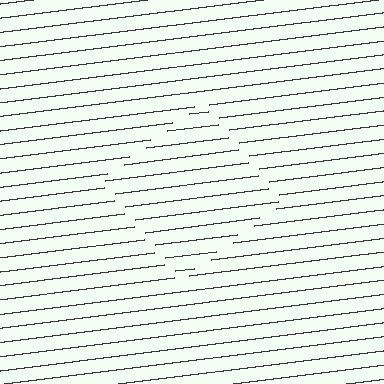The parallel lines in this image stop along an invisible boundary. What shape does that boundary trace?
An illusory square. The interior of the shape contains the same grating, shifted by half a period — the contour is defined by the phase discontinuity where line-ends from the inner and outer gratings abut.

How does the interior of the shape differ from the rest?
The interior of the shape contains the same grating, shifted by half a period — the contour is defined by the phase discontinuity where line-ends from the inner and outer gratings abut.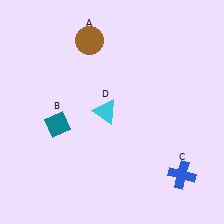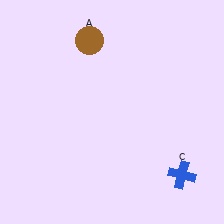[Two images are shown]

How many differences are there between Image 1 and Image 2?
There are 2 differences between the two images.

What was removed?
The cyan triangle (D), the teal diamond (B) were removed in Image 2.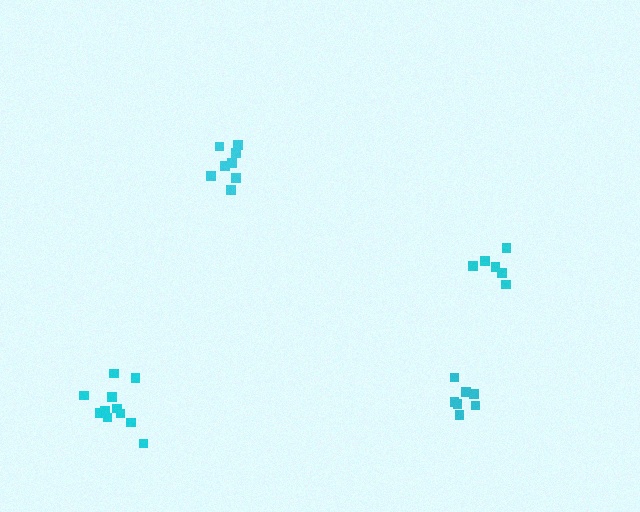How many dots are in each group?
Group 1: 11 dots, Group 2: 6 dots, Group 3: 7 dots, Group 4: 8 dots (32 total).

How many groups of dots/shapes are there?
There are 4 groups.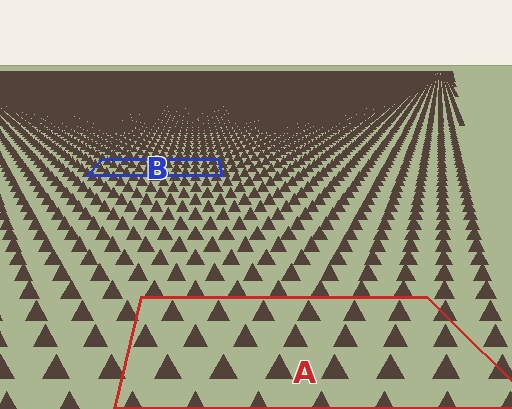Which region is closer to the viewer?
Region A is closer. The texture elements there are larger and more spread out.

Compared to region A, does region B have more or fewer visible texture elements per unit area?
Region B has more texture elements per unit area — they are packed more densely because it is farther away.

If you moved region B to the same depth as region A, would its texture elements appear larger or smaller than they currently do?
They would appear larger. At a closer depth, the same texture elements are projected at a bigger on-screen size.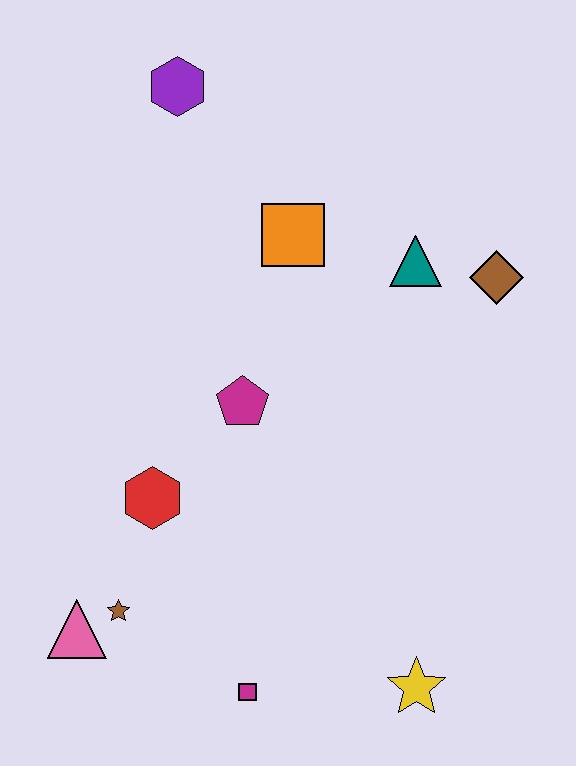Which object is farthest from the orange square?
The yellow star is farthest from the orange square.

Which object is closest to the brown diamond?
The teal triangle is closest to the brown diamond.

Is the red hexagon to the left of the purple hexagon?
Yes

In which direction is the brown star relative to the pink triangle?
The brown star is to the right of the pink triangle.